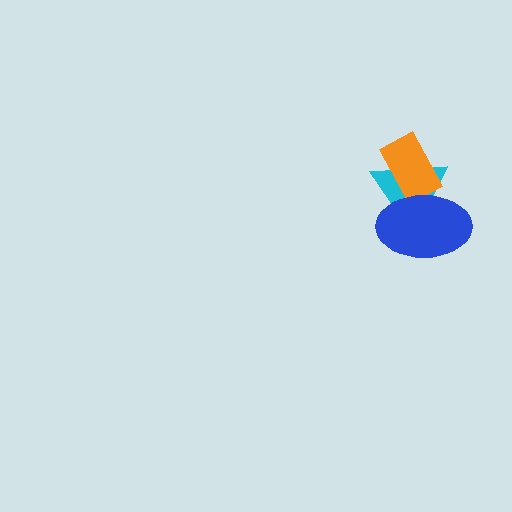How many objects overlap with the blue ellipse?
2 objects overlap with the blue ellipse.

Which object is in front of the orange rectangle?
The blue ellipse is in front of the orange rectangle.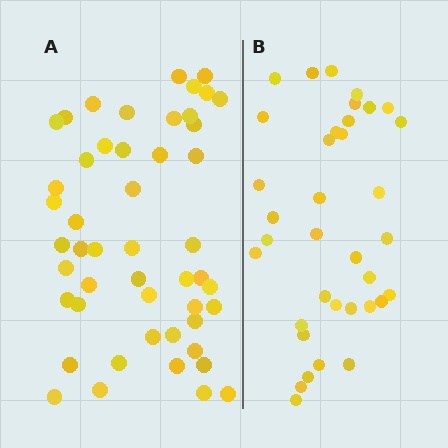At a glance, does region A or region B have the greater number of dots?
Region A (the left region) has more dots.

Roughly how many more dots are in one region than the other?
Region A has approximately 15 more dots than region B.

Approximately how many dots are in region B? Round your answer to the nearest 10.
About 40 dots. (The exact count is 36, which rounds to 40.)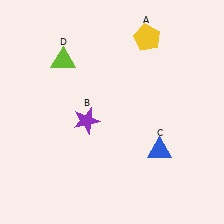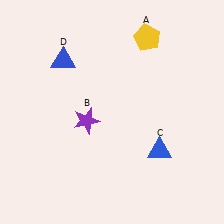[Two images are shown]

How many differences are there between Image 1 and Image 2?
There is 1 difference between the two images.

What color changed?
The triangle (D) changed from lime in Image 1 to blue in Image 2.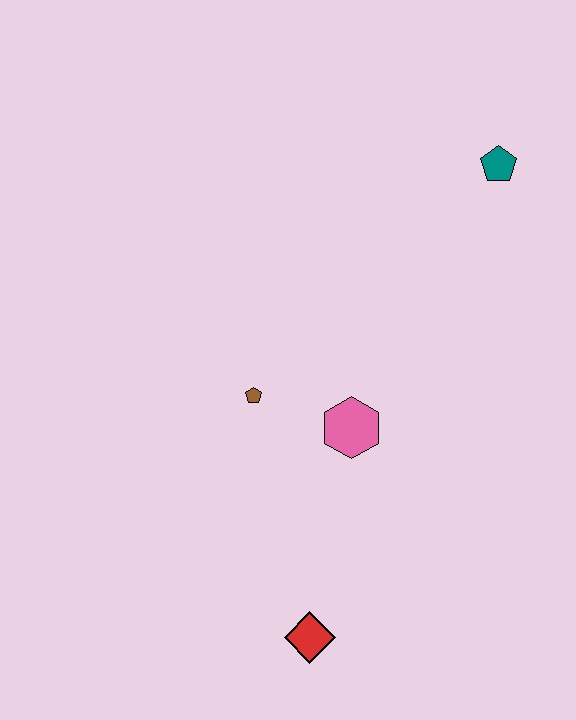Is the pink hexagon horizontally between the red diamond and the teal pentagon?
Yes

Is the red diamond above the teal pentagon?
No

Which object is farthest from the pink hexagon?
The teal pentagon is farthest from the pink hexagon.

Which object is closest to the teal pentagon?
The pink hexagon is closest to the teal pentagon.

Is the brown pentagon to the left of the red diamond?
Yes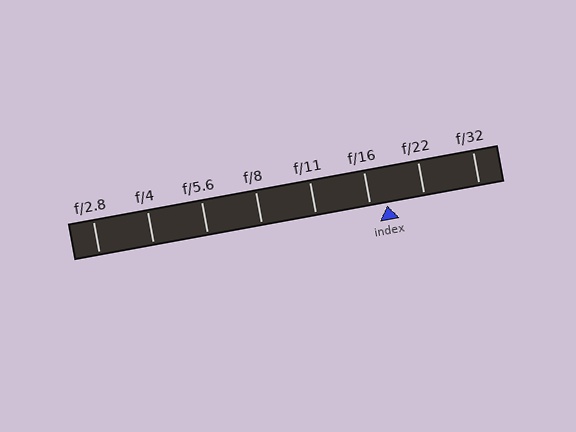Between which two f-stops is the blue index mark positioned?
The index mark is between f/16 and f/22.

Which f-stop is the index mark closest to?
The index mark is closest to f/16.